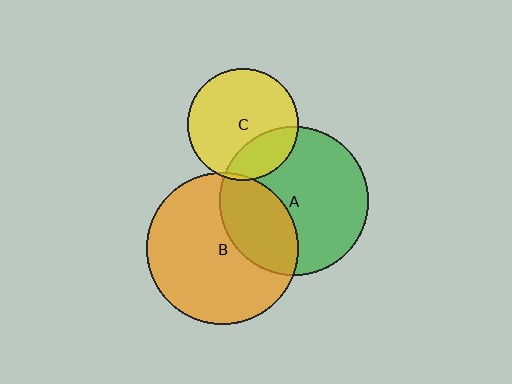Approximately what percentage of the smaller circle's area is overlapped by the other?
Approximately 25%.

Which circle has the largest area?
Circle B (orange).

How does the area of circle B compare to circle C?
Approximately 1.9 times.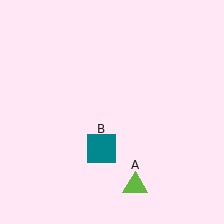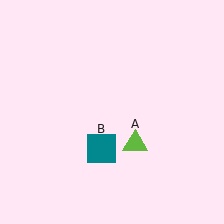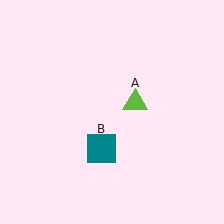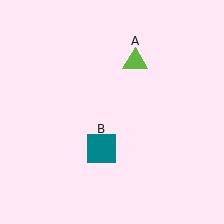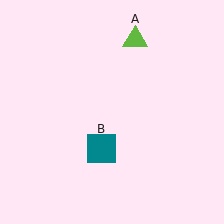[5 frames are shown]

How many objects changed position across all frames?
1 object changed position: lime triangle (object A).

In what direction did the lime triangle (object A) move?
The lime triangle (object A) moved up.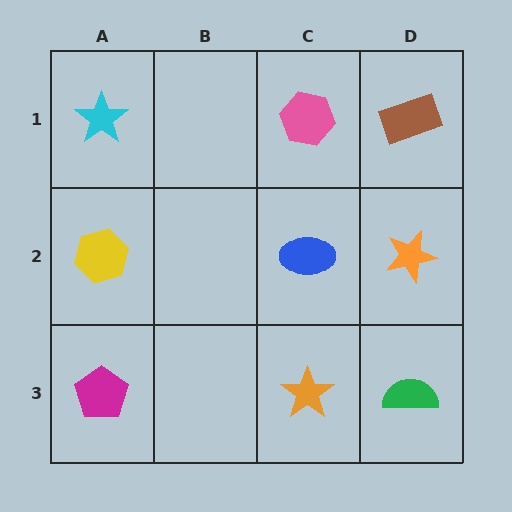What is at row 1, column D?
A brown rectangle.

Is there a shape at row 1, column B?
No, that cell is empty.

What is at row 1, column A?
A cyan star.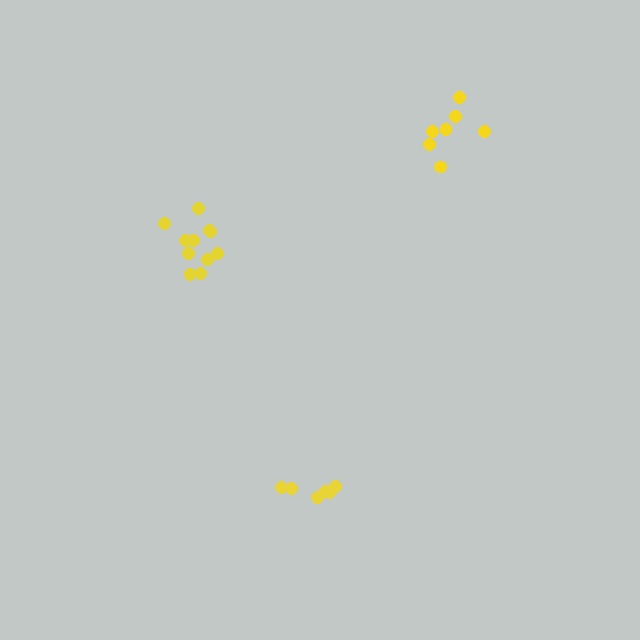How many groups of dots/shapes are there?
There are 3 groups.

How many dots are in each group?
Group 1: 7 dots, Group 2: 11 dots, Group 3: 6 dots (24 total).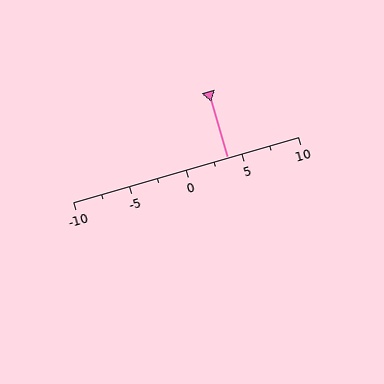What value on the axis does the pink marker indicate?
The marker indicates approximately 3.8.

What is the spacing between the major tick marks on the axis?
The major ticks are spaced 5 apart.